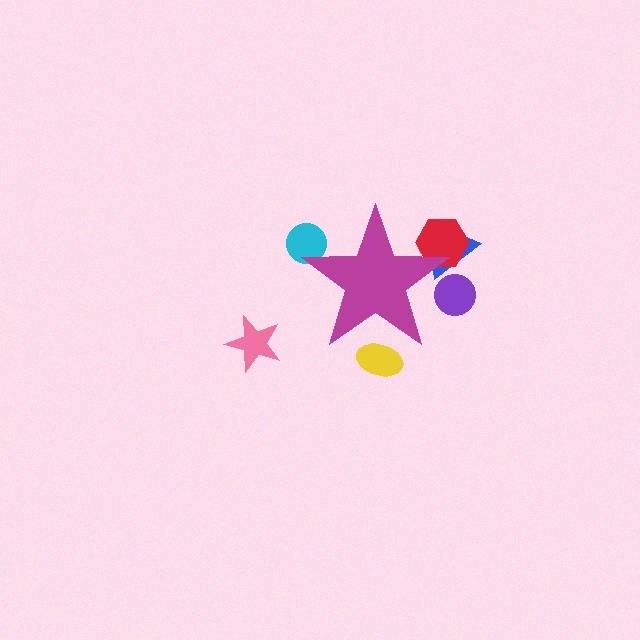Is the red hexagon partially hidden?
Yes, the red hexagon is partially hidden behind the magenta star.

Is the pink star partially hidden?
No, the pink star is fully visible.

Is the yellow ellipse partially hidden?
Yes, the yellow ellipse is partially hidden behind the magenta star.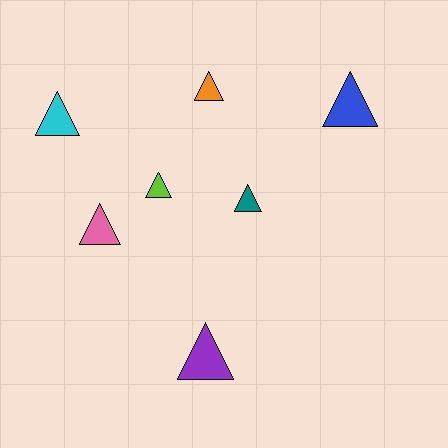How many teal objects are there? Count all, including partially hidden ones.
There is 1 teal object.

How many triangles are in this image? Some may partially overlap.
There are 7 triangles.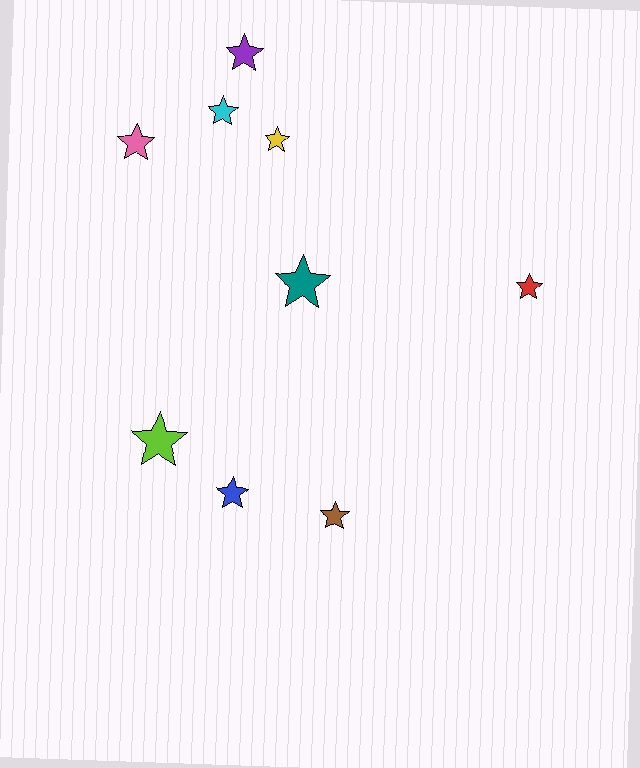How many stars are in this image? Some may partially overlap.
There are 9 stars.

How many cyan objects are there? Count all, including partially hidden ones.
There is 1 cyan object.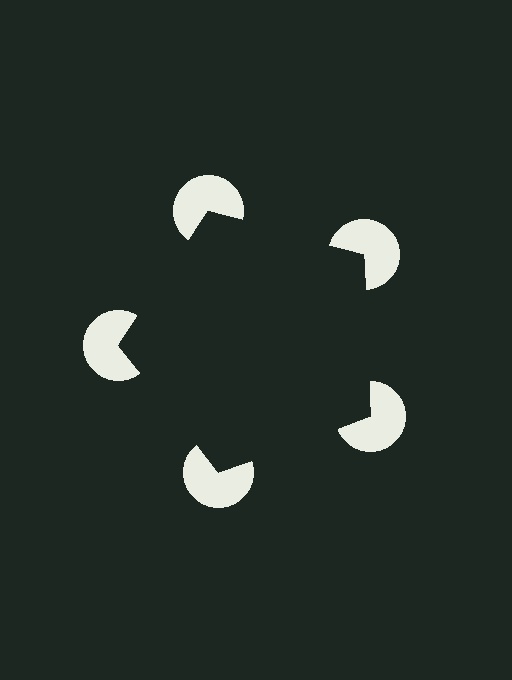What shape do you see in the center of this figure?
An illusory pentagon — its edges are inferred from the aligned wedge cuts in the pac-man discs, not physically drawn.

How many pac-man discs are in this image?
There are 5 — one at each vertex of the illusory pentagon.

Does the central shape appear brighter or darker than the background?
It typically appears slightly darker than the background, even though no actual brightness change is drawn.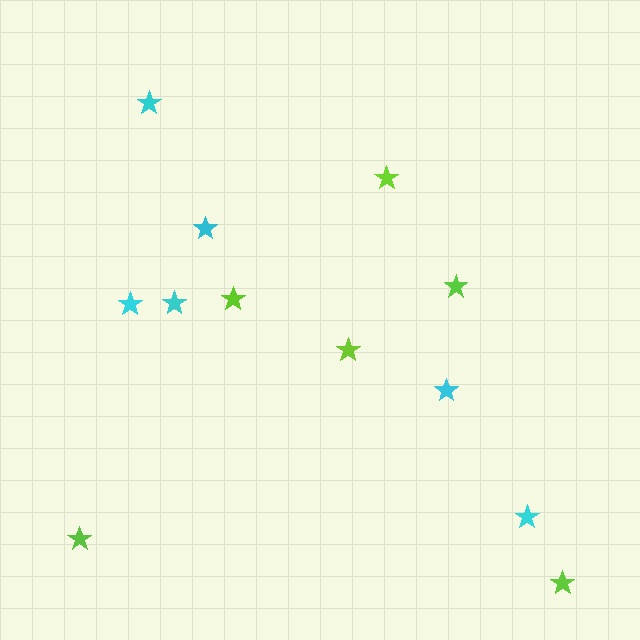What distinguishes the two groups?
There are 2 groups: one group of cyan stars (6) and one group of lime stars (6).